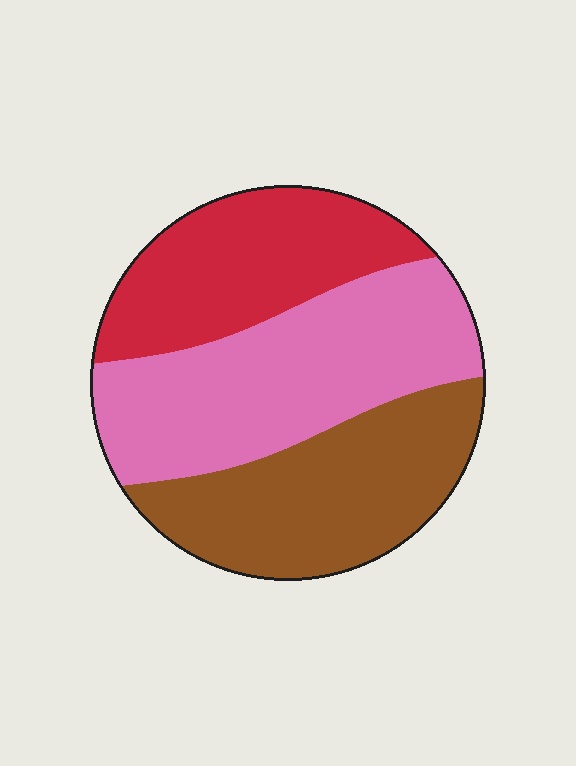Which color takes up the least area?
Red, at roughly 30%.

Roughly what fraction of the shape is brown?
Brown takes up about one third (1/3) of the shape.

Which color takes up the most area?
Pink, at roughly 40%.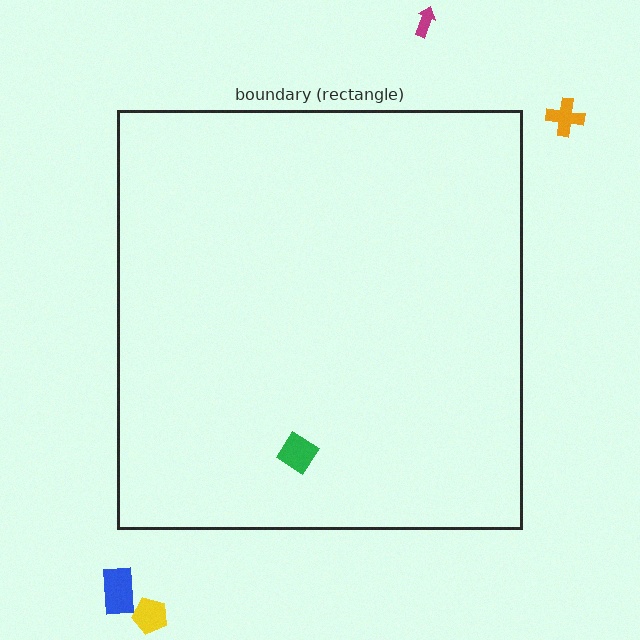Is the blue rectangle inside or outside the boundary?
Outside.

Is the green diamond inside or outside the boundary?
Inside.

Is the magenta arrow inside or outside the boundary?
Outside.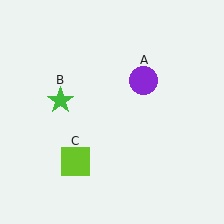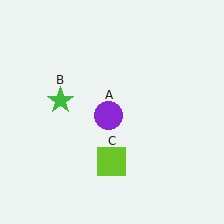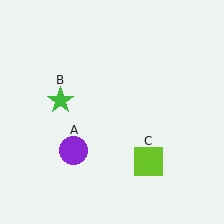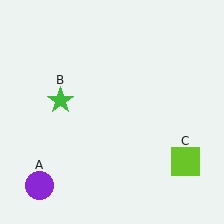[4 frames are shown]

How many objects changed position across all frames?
2 objects changed position: purple circle (object A), lime square (object C).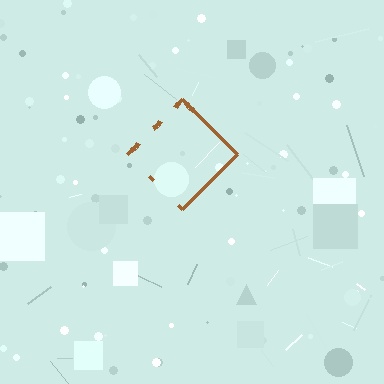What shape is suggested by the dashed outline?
The dashed outline suggests a diamond.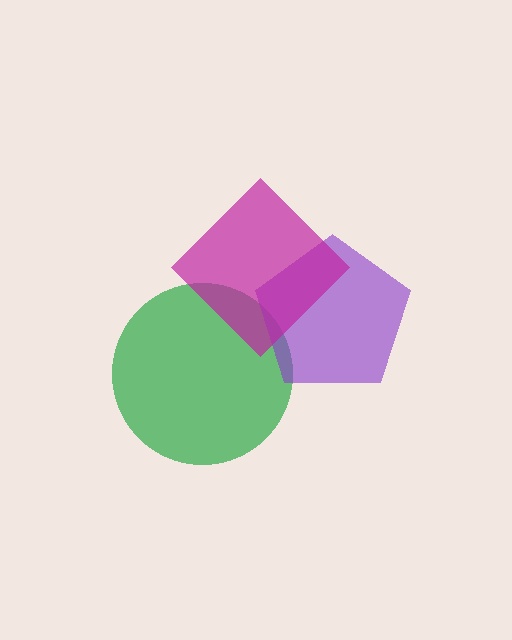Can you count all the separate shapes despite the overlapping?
Yes, there are 3 separate shapes.